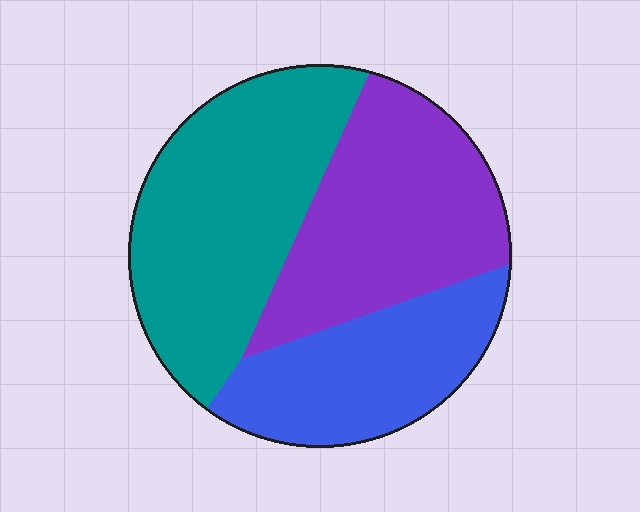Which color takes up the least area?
Blue, at roughly 25%.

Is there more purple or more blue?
Purple.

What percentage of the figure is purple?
Purple takes up about one third (1/3) of the figure.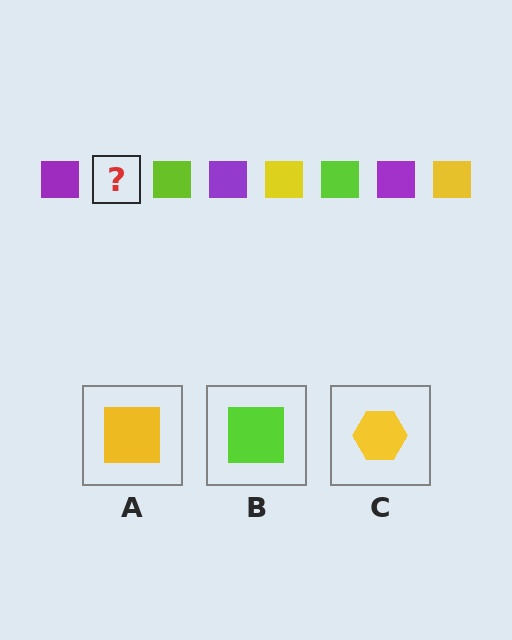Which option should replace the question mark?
Option A.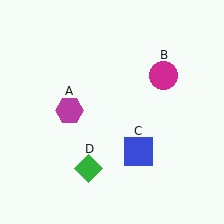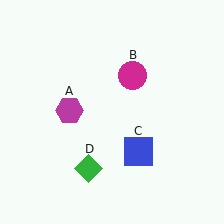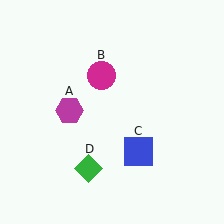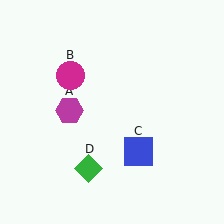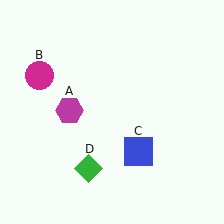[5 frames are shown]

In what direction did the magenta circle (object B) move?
The magenta circle (object B) moved left.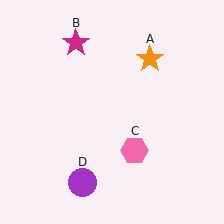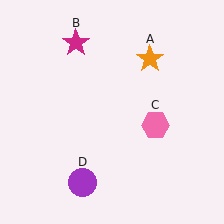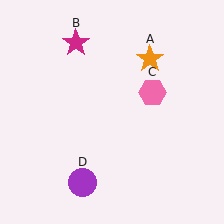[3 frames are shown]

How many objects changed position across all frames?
1 object changed position: pink hexagon (object C).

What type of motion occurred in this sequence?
The pink hexagon (object C) rotated counterclockwise around the center of the scene.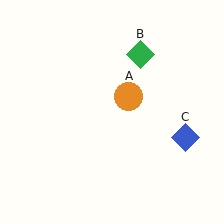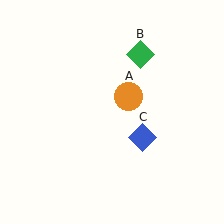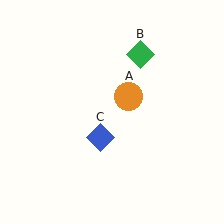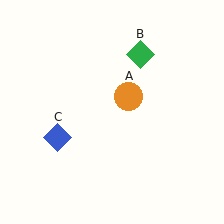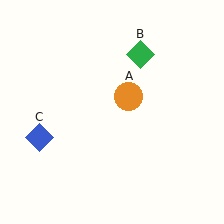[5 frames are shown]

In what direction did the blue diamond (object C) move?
The blue diamond (object C) moved left.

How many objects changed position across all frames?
1 object changed position: blue diamond (object C).